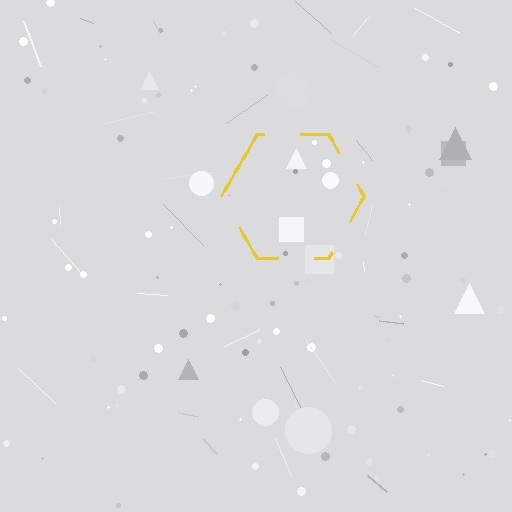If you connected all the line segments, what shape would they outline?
They would outline a hexagon.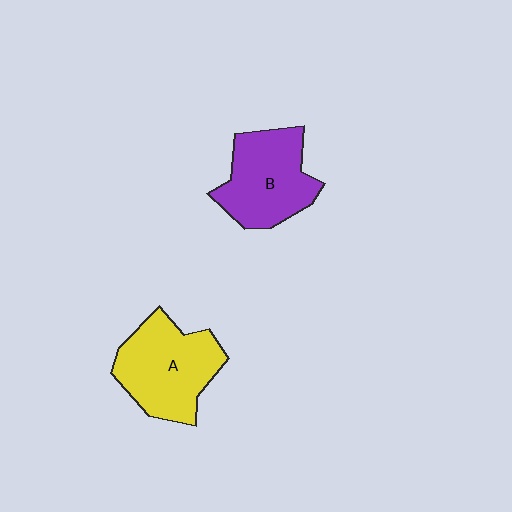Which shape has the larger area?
Shape A (yellow).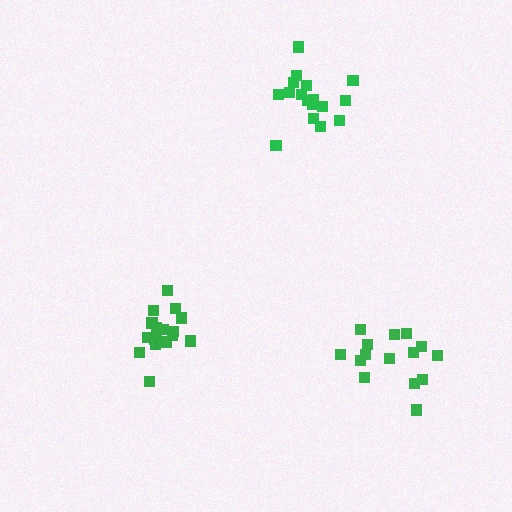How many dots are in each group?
Group 1: 18 dots, Group 2: 17 dots, Group 3: 15 dots (50 total).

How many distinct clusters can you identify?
There are 3 distinct clusters.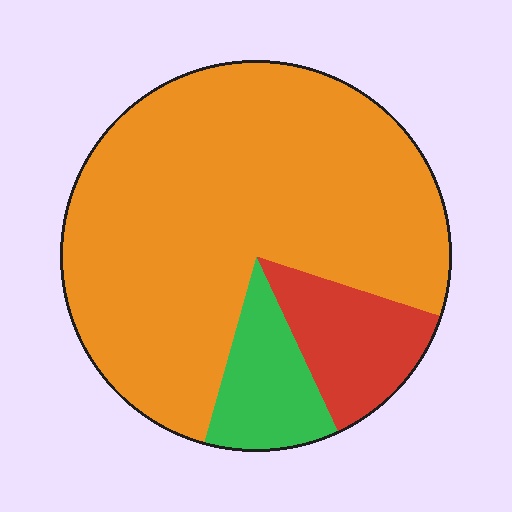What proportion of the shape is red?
Red takes up about one eighth (1/8) of the shape.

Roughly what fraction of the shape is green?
Green takes up about one tenth (1/10) of the shape.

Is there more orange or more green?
Orange.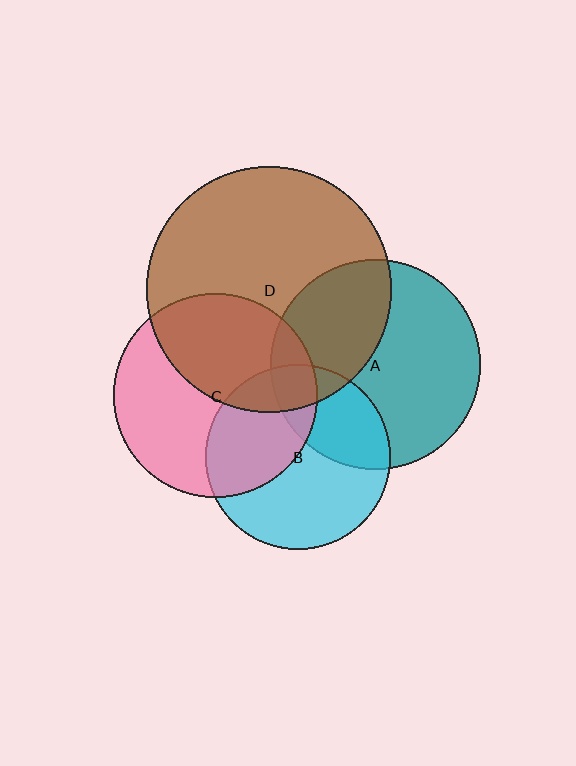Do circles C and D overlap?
Yes.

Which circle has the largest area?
Circle D (brown).